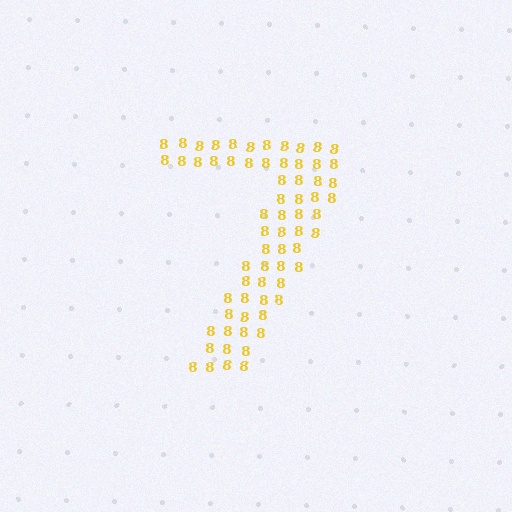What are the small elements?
The small elements are digit 8's.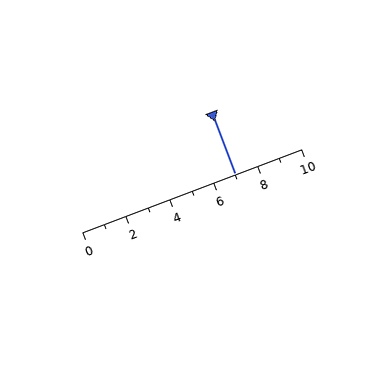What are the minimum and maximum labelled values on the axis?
The axis runs from 0 to 10.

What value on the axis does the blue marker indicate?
The marker indicates approximately 7.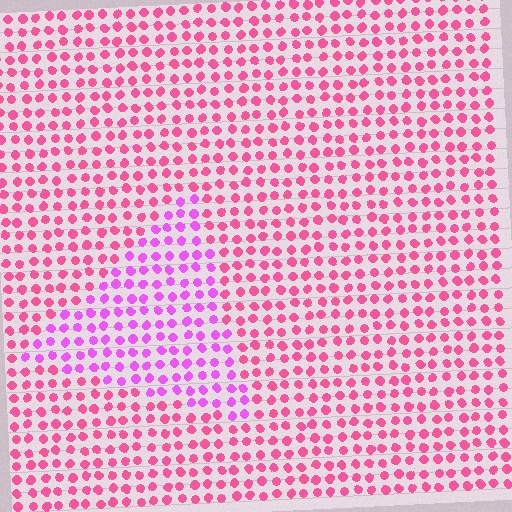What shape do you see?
I see a triangle.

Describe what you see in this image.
The image is filled with small pink elements in a uniform arrangement. A triangle-shaped region is visible where the elements are tinted to a slightly different hue, forming a subtle color boundary.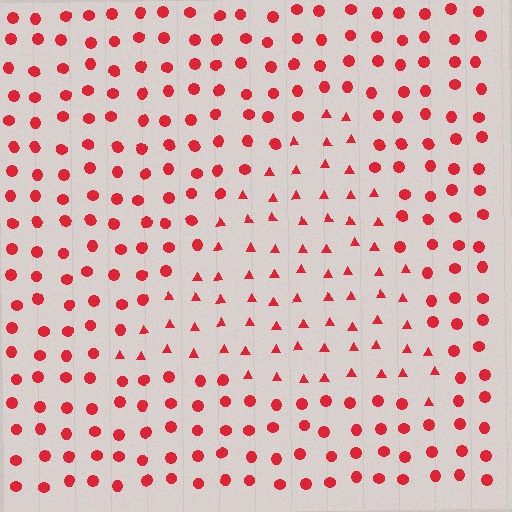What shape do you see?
I see a triangle.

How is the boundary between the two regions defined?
The boundary is defined by a change in element shape: triangles inside vs. circles outside. All elements share the same color and spacing.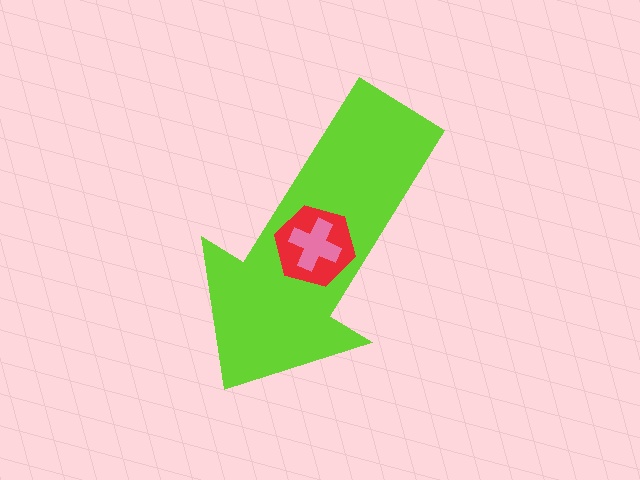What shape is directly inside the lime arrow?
The red hexagon.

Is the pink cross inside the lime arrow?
Yes.